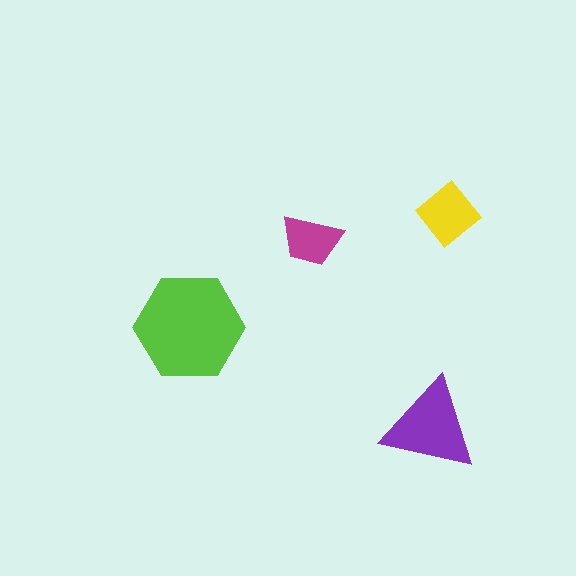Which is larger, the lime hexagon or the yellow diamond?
The lime hexagon.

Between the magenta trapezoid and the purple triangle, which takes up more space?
The purple triangle.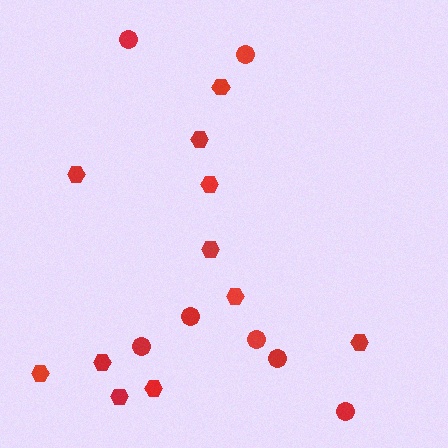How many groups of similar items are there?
There are 2 groups: one group of hexagons (11) and one group of circles (7).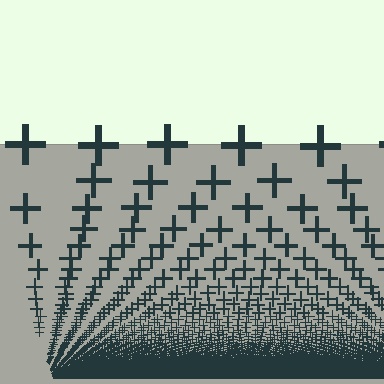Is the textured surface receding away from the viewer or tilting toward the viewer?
The surface appears to tilt toward the viewer. Texture elements get larger and sparser toward the top.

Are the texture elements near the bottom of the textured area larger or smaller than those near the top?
Smaller. The gradient is inverted — elements near the bottom are smaller and denser.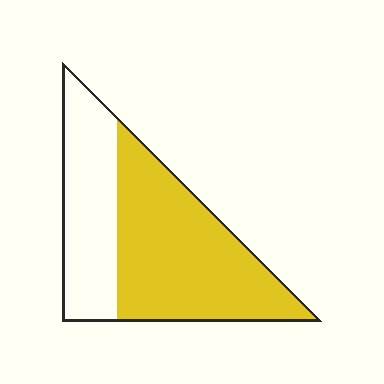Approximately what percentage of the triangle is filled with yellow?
Approximately 60%.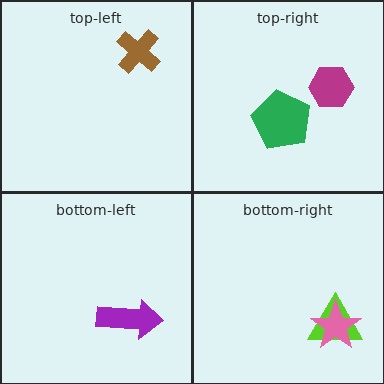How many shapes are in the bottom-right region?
2.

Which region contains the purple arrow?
The bottom-left region.